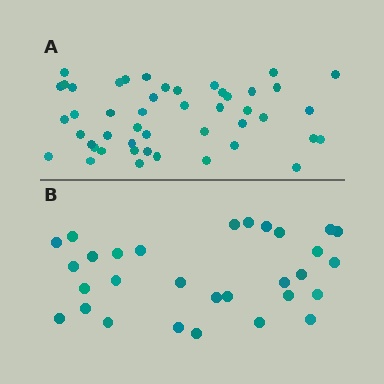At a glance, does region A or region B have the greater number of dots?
Region A (the top region) has more dots.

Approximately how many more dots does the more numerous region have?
Region A has approximately 15 more dots than region B.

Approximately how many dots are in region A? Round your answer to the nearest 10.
About 50 dots. (The exact count is 47, which rounds to 50.)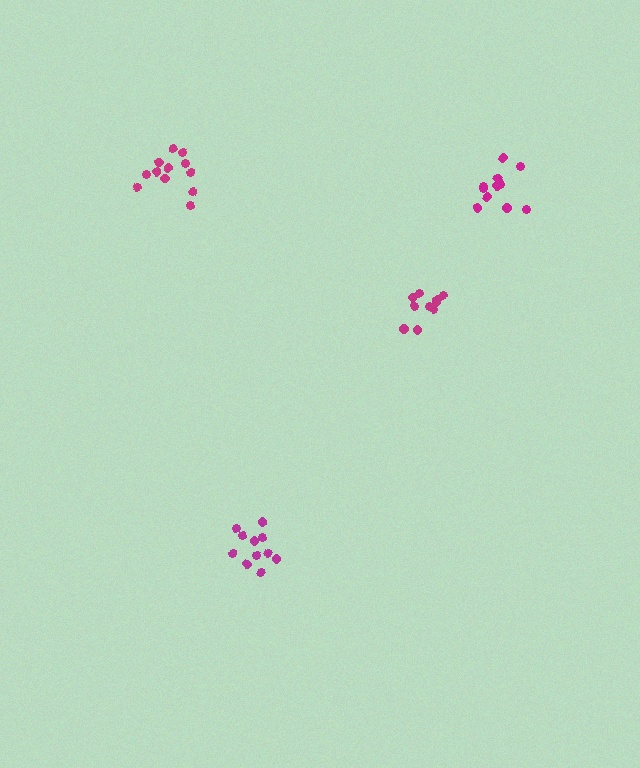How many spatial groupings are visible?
There are 4 spatial groupings.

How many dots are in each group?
Group 1: 12 dots, Group 2: 11 dots, Group 3: 10 dots, Group 4: 12 dots (45 total).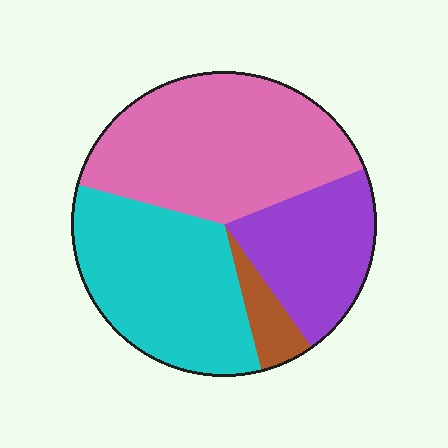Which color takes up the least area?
Brown, at roughly 5%.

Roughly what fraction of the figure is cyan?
Cyan covers 33% of the figure.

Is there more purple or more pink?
Pink.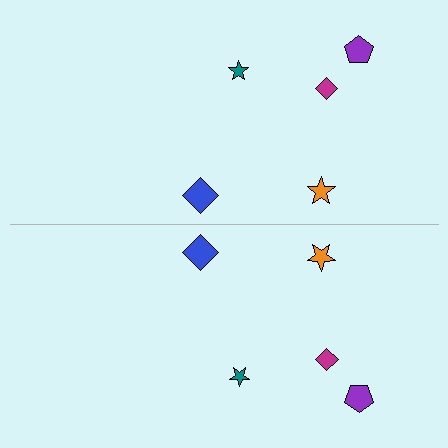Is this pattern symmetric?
Yes, this pattern has bilateral (reflection) symmetry.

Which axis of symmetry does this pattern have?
The pattern has a horizontal axis of symmetry running through the center of the image.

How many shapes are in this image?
There are 10 shapes in this image.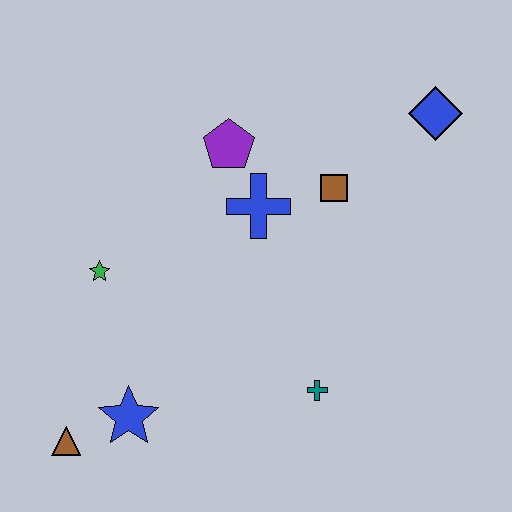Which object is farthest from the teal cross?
The blue diamond is farthest from the teal cross.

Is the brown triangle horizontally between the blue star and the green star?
No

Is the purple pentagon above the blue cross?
Yes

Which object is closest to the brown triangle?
The blue star is closest to the brown triangle.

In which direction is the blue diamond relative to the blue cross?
The blue diamond is to the right of the blue cross.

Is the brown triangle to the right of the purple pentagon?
No